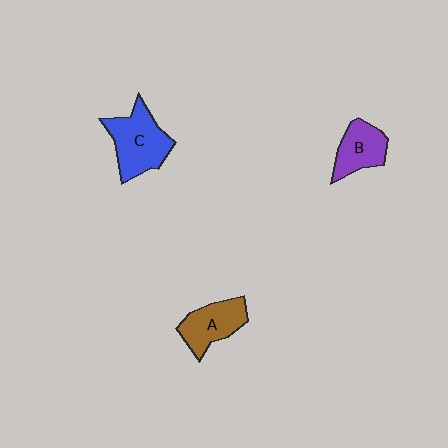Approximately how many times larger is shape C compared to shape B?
Approximately 1.5 times.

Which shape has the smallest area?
Shape B (purple).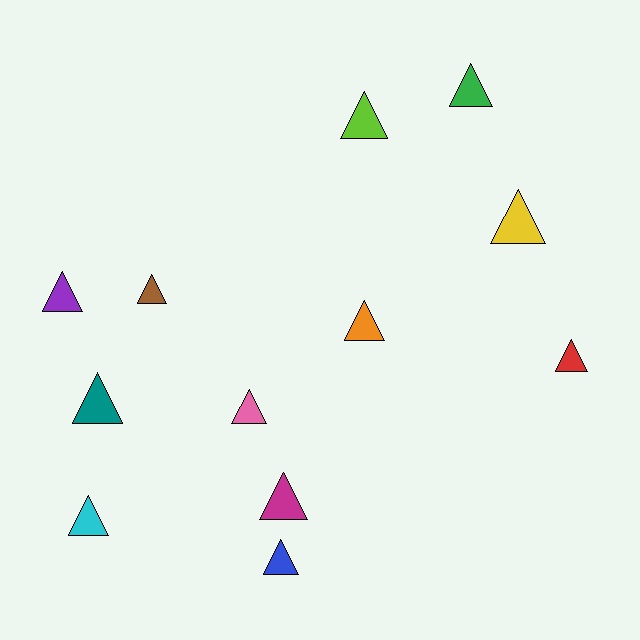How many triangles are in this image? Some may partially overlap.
There are 12 triangles.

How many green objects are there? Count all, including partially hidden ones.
There is 1 green object.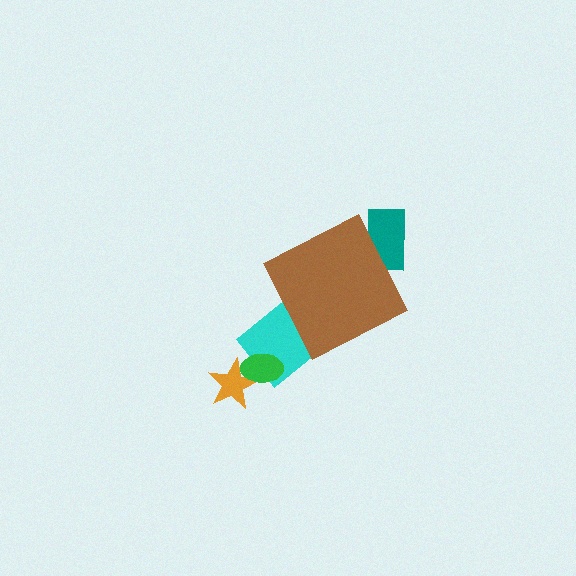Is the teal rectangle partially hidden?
Yes, the teal rectangle is partially hidden behind the brown diamond.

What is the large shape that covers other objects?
A brown diamond.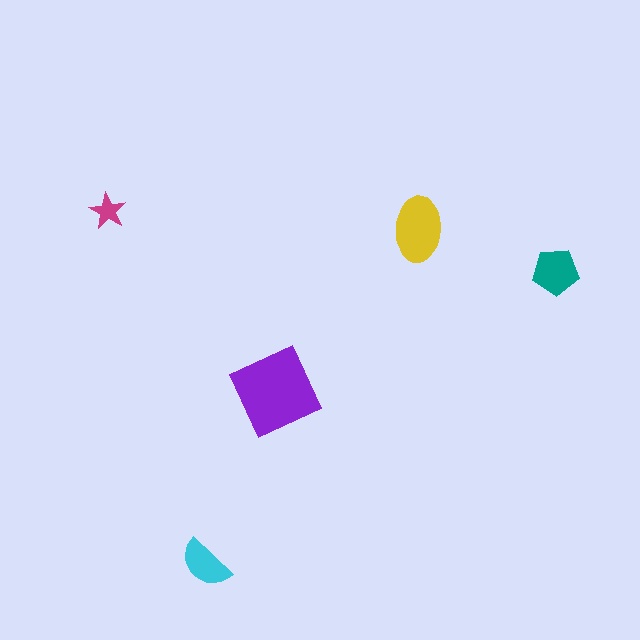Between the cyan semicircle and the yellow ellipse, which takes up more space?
The yellow ellipse.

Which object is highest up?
The magenta star is topmost.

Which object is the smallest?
The magenta star.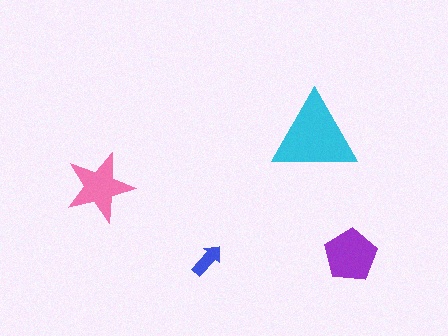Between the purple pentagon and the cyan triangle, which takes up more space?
The cyan triangle.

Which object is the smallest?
The blue arrow.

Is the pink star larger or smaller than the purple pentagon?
Smaller.